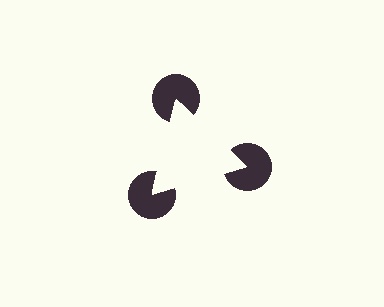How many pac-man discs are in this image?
There are 3 — one at each vertex of the illusory triangle.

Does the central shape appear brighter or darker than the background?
It typically appears slightly brighter than the background, even though no actual brightness change is drawn.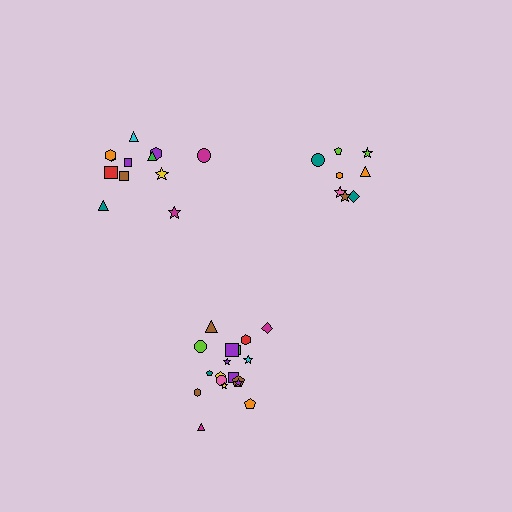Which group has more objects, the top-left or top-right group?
The top-left group.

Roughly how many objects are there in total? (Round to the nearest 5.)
Roughly 40 objects in total.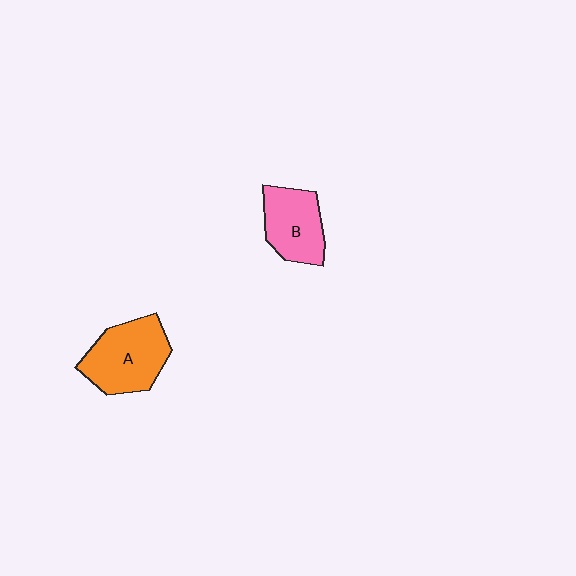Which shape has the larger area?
Shape A (orange).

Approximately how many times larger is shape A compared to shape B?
Approximately 1.3 times.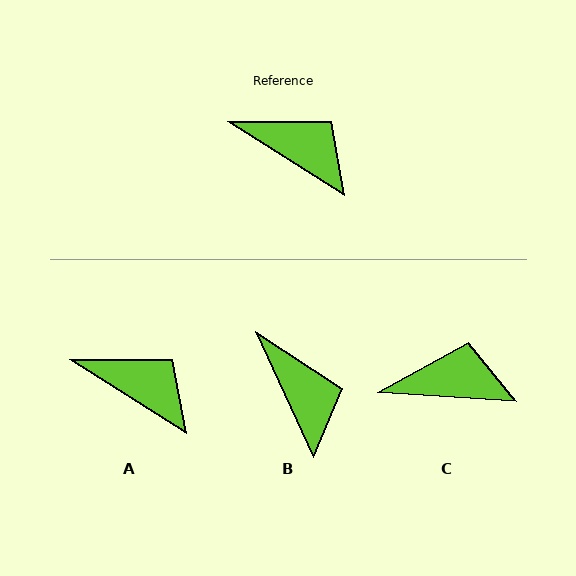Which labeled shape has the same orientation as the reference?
A.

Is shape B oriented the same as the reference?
No, it is off by about 33 degrees.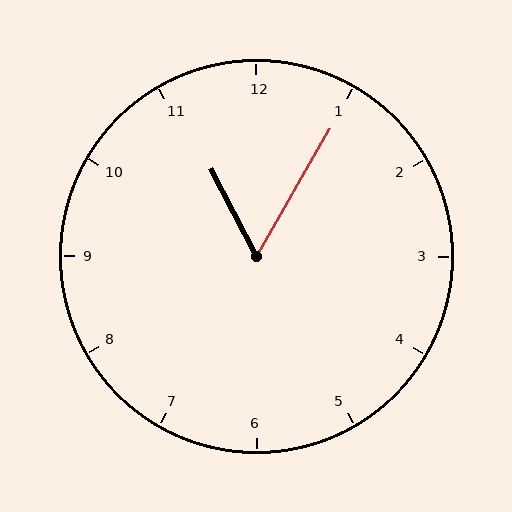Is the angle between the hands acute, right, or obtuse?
It is acute.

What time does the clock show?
11:05.